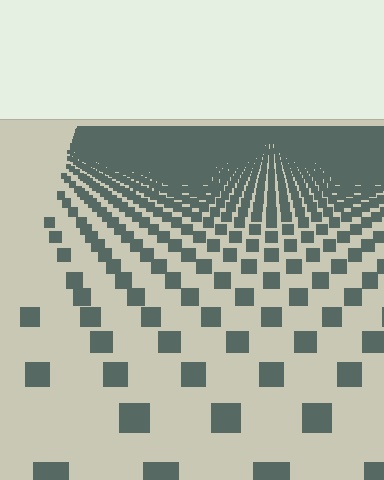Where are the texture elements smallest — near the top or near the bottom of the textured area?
Near the top.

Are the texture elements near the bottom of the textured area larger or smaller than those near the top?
Larger. Near the bottom, elements are closer to the viewer and appear at a bigger on-screen size.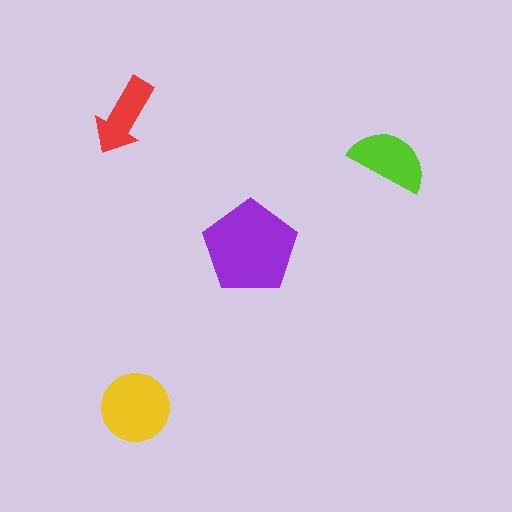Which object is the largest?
The purple pentagon.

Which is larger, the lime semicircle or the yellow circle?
The yellow circle.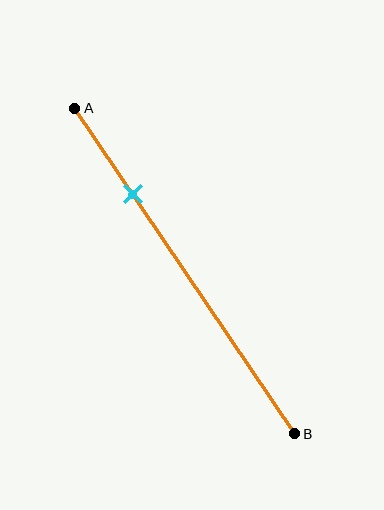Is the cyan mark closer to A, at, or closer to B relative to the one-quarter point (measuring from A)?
The cyan mark is approximately at the one-quarter point of segment AB.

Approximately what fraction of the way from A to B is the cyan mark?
The cyan mark is approximately 25% of the way from A to B.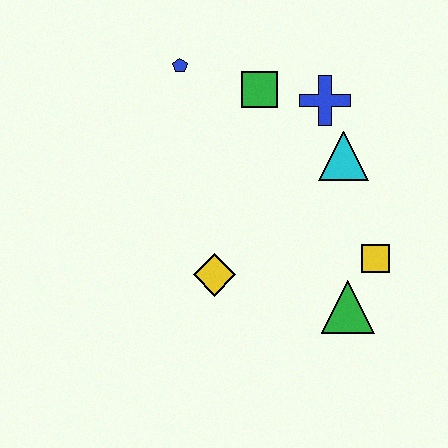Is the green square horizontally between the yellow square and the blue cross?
No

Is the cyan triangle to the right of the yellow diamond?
Yes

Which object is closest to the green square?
The blue cross is closest to the green square.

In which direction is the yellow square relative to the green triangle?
The yellow square is above the green triangle.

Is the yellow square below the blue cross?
Yes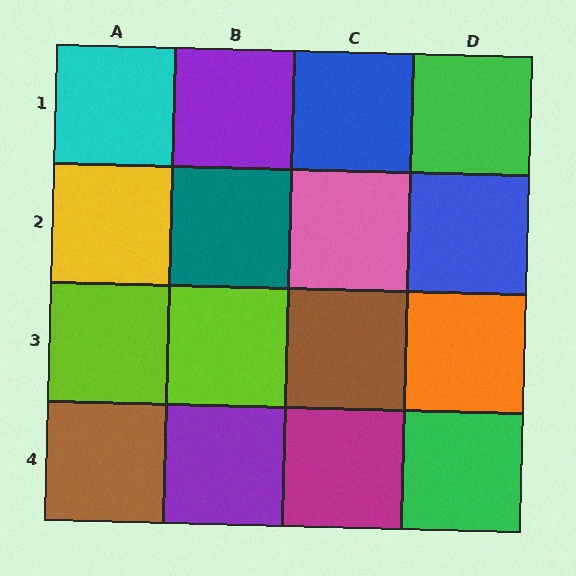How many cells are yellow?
1 cell is yellow.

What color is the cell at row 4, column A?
Brown.